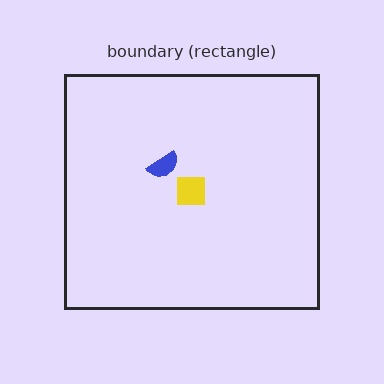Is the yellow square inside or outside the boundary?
Inside.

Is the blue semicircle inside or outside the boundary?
Inside.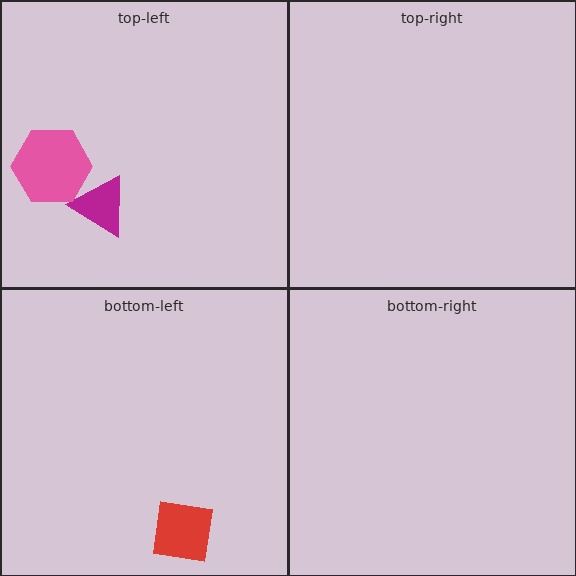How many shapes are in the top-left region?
2.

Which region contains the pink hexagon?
The top-left region.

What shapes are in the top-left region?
The magenta triangle, the pink hexagon.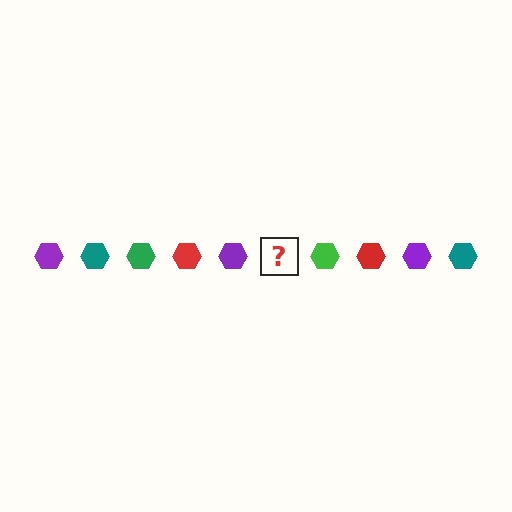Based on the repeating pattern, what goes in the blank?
The blank should be a teal hexagon.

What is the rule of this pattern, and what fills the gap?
The rule is that the pattern cycles through purple, teal, green, red hexagons. The gap should be filled with a teal hexagon.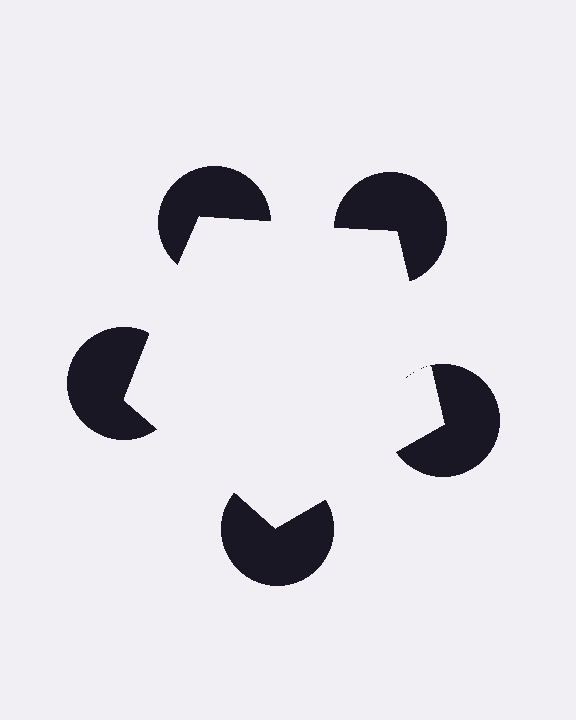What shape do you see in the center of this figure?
An illusory pentagon — its edges are inferred from the aligned wedge cuts in the pac-man discs, not physically drawn.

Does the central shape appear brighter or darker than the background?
It typically appears slightly brighter than the background, even though no actual brightness change is drawn.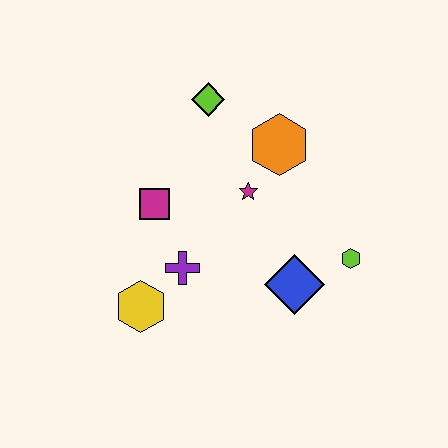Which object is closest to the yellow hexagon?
The purple cross is closest to the yellow hexagon.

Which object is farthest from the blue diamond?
The lime diamond is farthest from the blue diamond.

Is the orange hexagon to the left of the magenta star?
No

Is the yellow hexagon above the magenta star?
No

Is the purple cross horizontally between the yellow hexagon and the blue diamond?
Yes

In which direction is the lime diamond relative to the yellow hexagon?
The lime diamond is above the yellow hexagon.